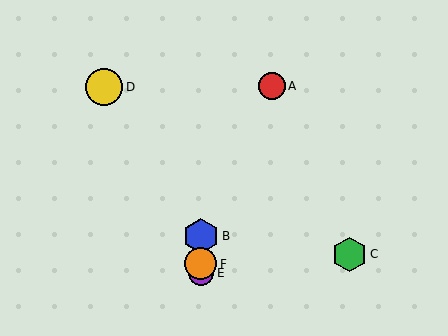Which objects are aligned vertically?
Objects B, E, F are aligned vertically.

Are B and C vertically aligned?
No, B is at x≈201 and C is at x≈350.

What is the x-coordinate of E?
Object E is at x≈201.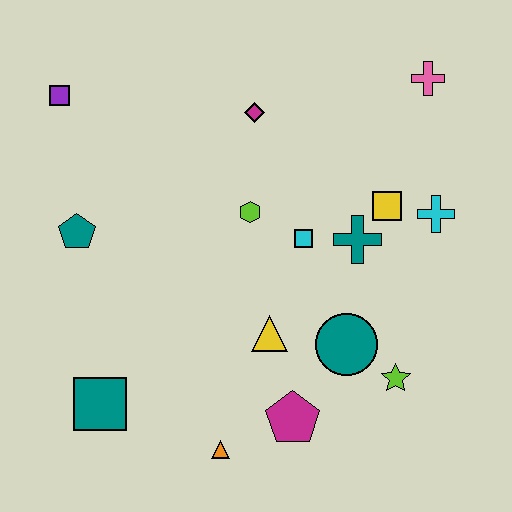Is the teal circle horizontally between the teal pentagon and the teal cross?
Yes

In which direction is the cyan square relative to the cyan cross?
The cyan square is to the left of the cyan cross.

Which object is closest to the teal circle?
The lime star is closest to the teal circle.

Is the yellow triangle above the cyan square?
No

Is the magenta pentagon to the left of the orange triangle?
No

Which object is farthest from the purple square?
The lime star is farthest from the purple square.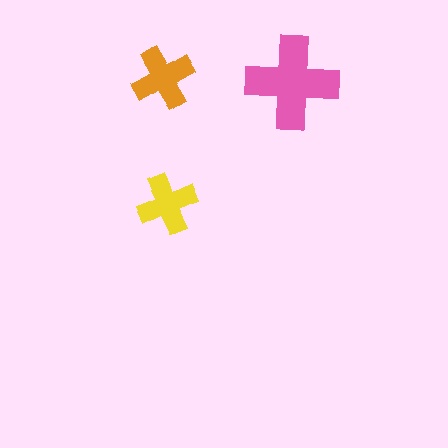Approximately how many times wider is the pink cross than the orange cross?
About 1.5 times wider.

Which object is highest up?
The pink cross is topmost.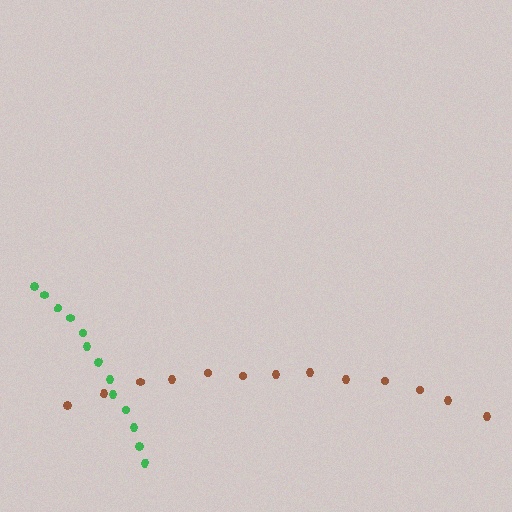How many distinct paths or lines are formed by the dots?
There are 2 distinct paths.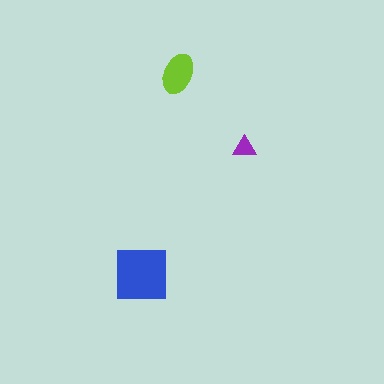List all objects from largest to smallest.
The blue square, the lime ellipse, the purple triangle.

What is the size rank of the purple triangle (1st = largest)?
3rd.